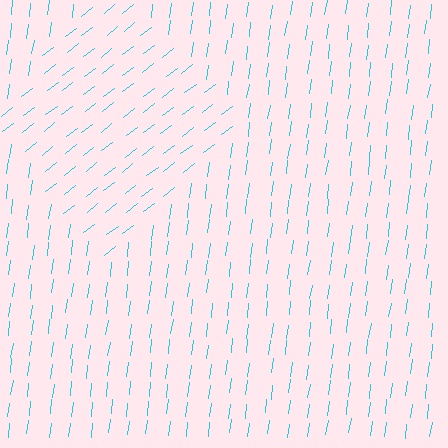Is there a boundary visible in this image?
Yes, there is a texture boundary formed by a change in line orientation.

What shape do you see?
I see a diamond.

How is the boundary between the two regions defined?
The boundary is defined purely by a change in line orientation (approximately 45 degrees difference). All lines are the same color and thickness.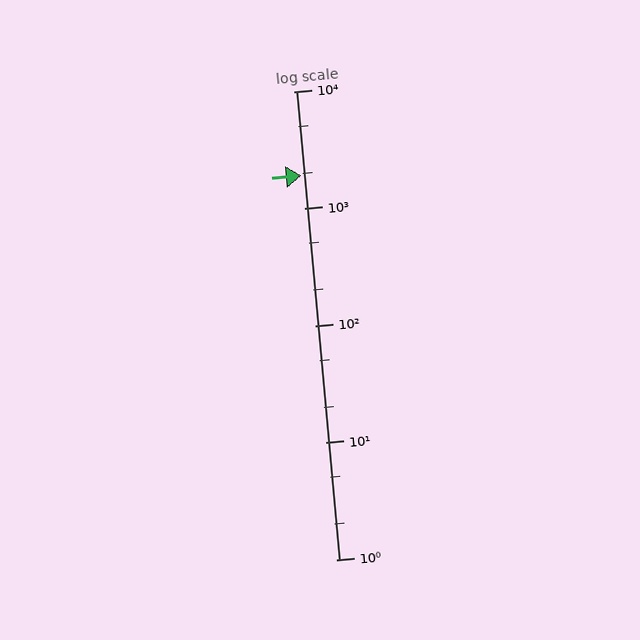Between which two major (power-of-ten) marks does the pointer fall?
The pointer is between 1000 and 10000.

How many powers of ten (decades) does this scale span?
The scale spans 4 decades, from 1 to 10000.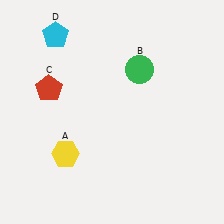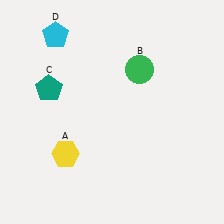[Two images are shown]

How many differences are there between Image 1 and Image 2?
There is 1 difference between the two images.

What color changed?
The pentagon (C) changed from red in Image 1 to teal in Image 2.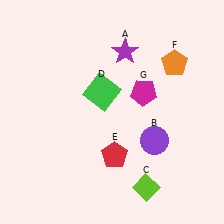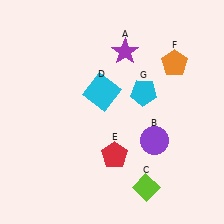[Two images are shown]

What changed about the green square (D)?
In Image 1, D is green. In Image 2, it changed to cyan.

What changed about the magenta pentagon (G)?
In Image 1, G is magenta. In Image 2, it changed to cyan.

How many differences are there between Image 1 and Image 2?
There are 2 differences between the two images.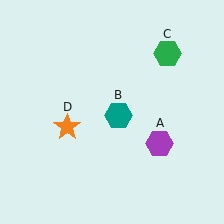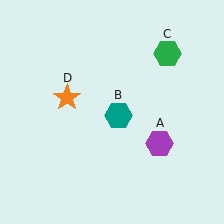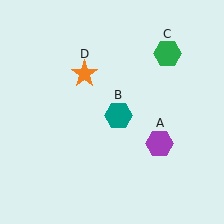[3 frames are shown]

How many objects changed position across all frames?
1 object changed position: orange star (object D).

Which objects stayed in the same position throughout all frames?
Purple hexagon (object A) and teal hexagon (object B) and green hexagon (object C) remained stationary.